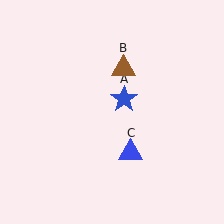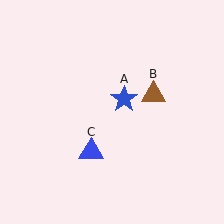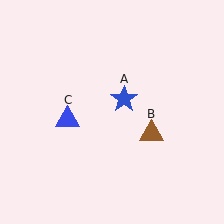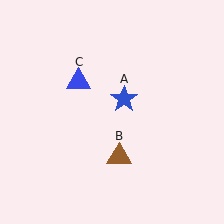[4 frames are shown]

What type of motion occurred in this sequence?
The brown triangle (object B), blue triangle (object C) rotated clockwise around the center of the scene.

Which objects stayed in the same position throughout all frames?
Blue star (object A) remained stationary.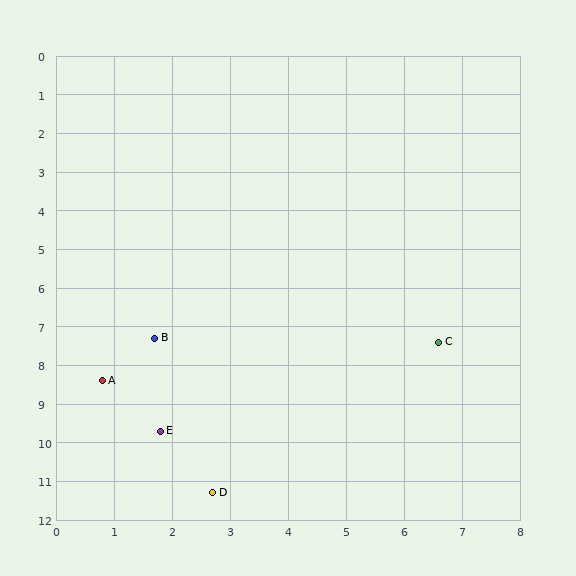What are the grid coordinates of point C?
Point C is at approximately (6.6, 7.4).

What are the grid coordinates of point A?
Point A is at approximately (0.8, 8.4).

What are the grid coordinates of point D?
Point D is at approximately (2.7, 11.3).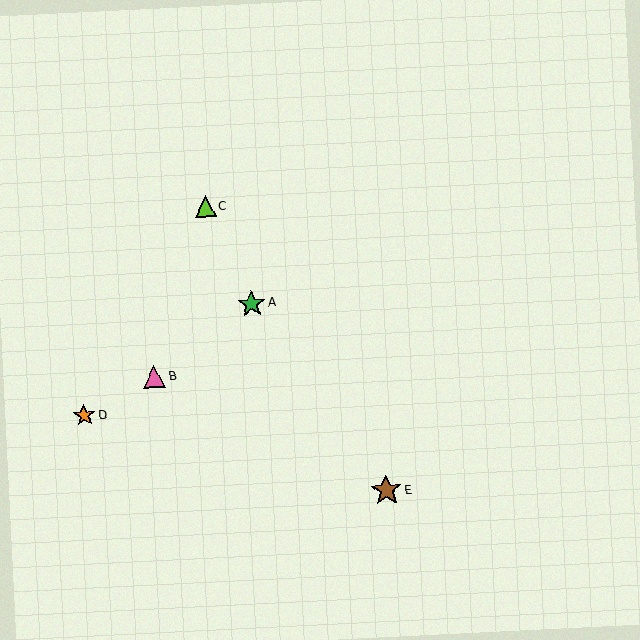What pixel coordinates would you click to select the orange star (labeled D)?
Click at (84, 415) to select the orange star D.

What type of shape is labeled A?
Shape A is a green star.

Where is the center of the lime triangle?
The center of the lime triangle is at (205, 207).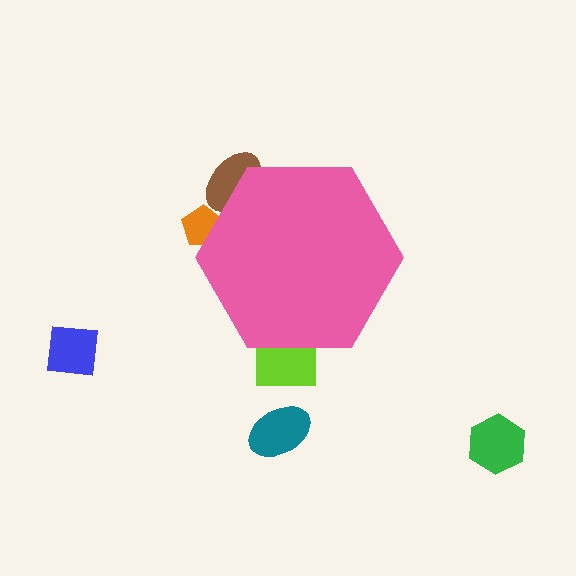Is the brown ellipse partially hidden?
Yes, the brown ellipse is partially hidden behind the pink hexagon.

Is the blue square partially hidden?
No, the blue square is fully visible.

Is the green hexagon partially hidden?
No, the green hexagon is fully visible.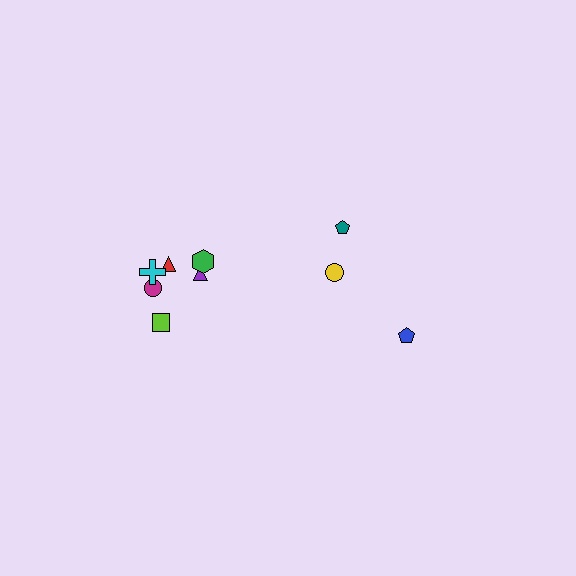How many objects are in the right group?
There are 3 objects.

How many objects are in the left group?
There are 6 objects.